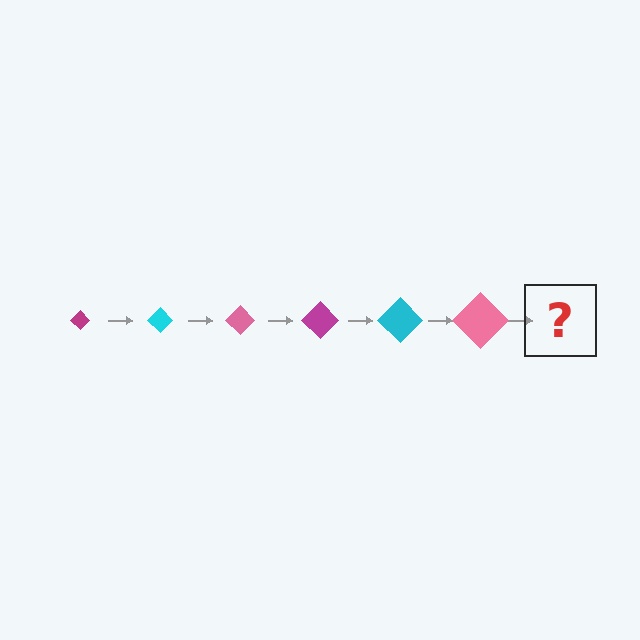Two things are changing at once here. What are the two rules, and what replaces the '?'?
The two rules are that the diamond grows larger each step and the color cycles through magenta, cyan, and pink. The '?' should be a magenta diamond, larger than the previous one.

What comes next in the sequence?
The next element should be a magenta diamond, larger than the previous one.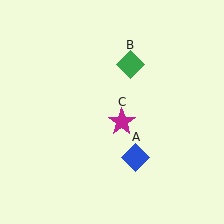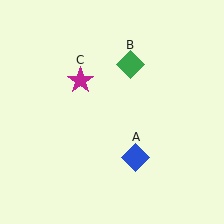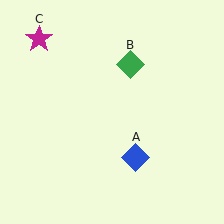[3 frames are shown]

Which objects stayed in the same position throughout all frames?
Blue diamond (object A) and green diamond (object B) remained stationary.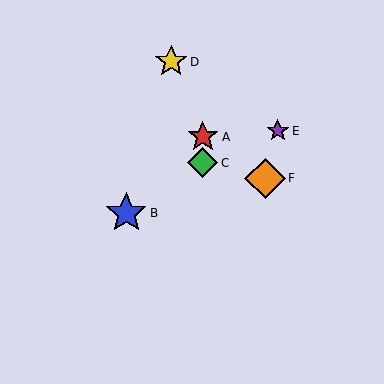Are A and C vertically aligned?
Yes, both are at x≈203.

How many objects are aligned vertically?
2 objects (A, C) are aligned vertically.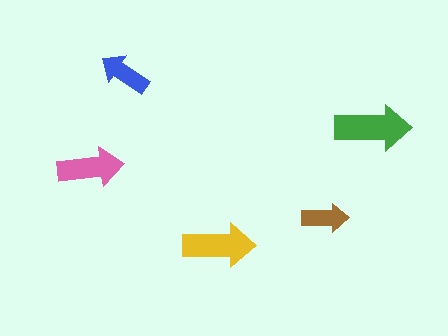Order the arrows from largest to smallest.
the green one, the yellow one, the pink one, the blue one, the brown one.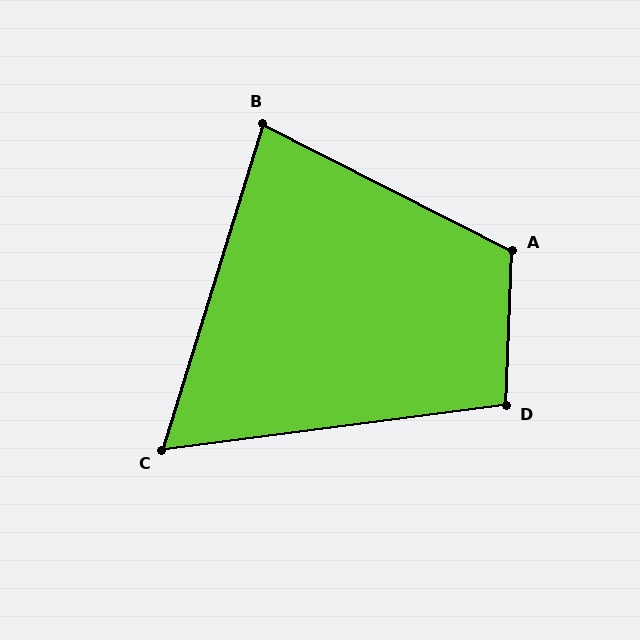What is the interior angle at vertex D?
Approximately 100 degrees (obtuse).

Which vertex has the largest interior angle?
A, at approximately 114 degrees.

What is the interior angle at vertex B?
Approximately 80 degrees (acute).